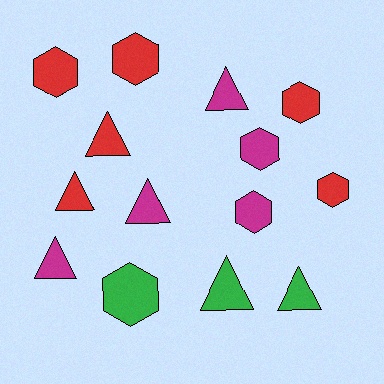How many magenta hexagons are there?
There are 2 magenta hexagons.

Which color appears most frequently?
Red, with 6 objects.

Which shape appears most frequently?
Triangle, with 7 objects.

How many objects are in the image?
There are 14 objects.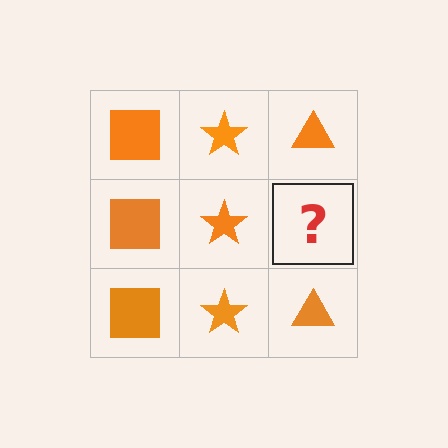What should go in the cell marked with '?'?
The missing cell should contain an orange triangle.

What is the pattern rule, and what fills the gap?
The rule is that each column has a consistent shape. The gap should be filled with an orange triangle.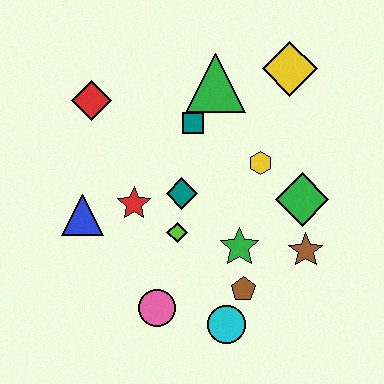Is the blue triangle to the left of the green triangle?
Yes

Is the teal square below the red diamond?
Yes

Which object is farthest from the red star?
The yellow diamond is farthest from the red star.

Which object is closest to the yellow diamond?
The green triangle is closest to the yellow diamond.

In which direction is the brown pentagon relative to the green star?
The brown pentagon is below the green star.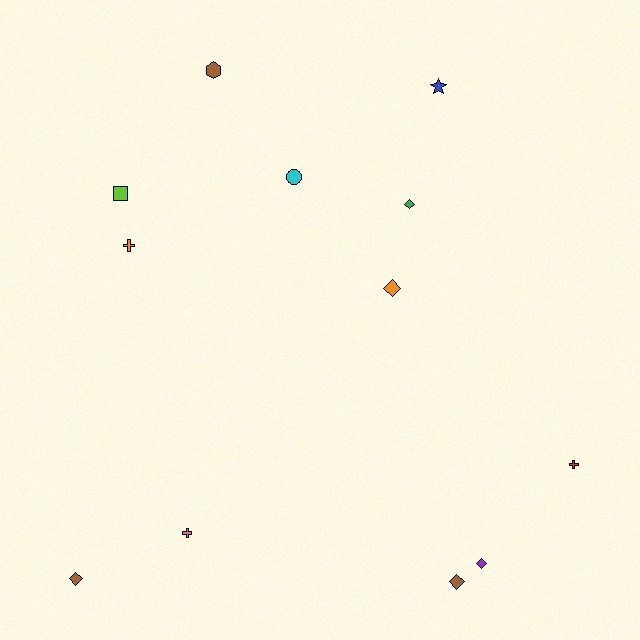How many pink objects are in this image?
There is 1 pink object.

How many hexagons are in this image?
There is 1 hexagon.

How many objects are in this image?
There are 12 objects.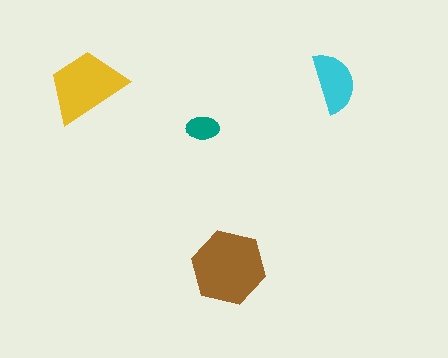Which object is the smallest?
The teal ellipse.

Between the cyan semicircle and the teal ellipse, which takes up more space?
The cyan semicircle.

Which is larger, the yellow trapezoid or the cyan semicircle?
The yellow trapezoid.